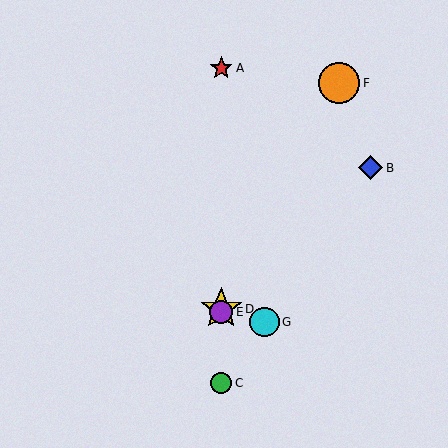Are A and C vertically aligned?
Yes, both are at x≈221.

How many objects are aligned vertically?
4 objects (A, C, D, E) are aligned vertically.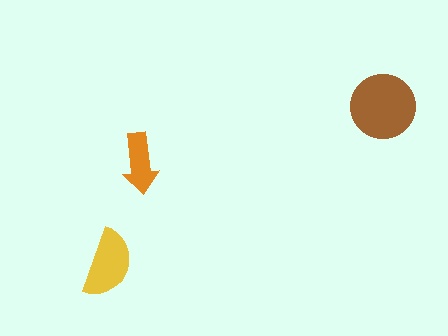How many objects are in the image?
There are 3 objects in the image.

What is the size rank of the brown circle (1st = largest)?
1st.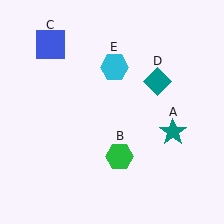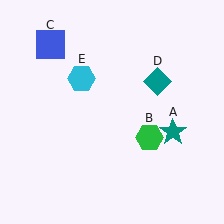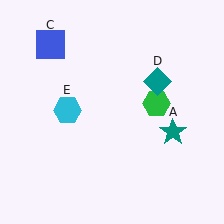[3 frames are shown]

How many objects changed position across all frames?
2 objects changed position: green hexagon (object B), cyan hexagon (object E).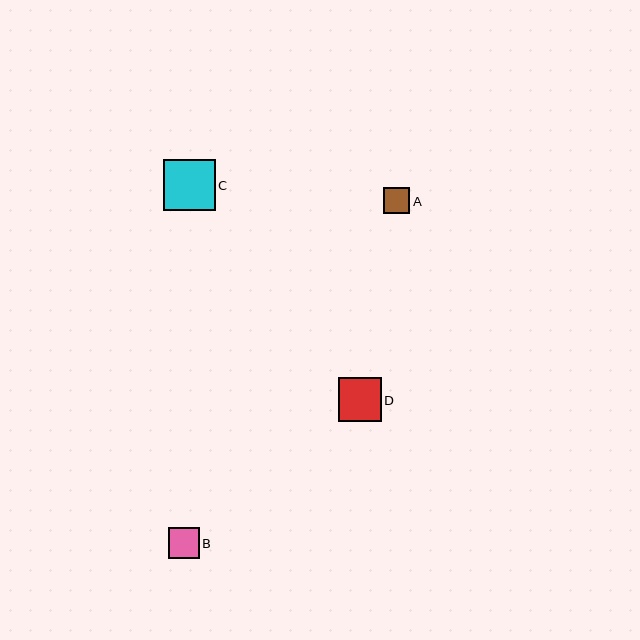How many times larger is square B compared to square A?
Square B is approximately 1.2 times the size of square A.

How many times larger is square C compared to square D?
Square C is approximately 1.2 times the size of square D.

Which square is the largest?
Square C is the largest with a size of approximately 51 pixels.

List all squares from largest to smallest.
From largest to smallest: C, D, B, A.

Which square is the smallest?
Square A is the smallest with a size of approximately 26 pixels.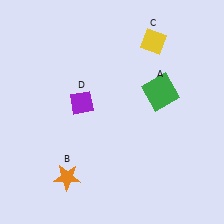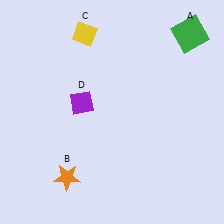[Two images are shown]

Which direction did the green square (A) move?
The green square (A) moved up.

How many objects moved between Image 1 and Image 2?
2 objects moved between the two images.